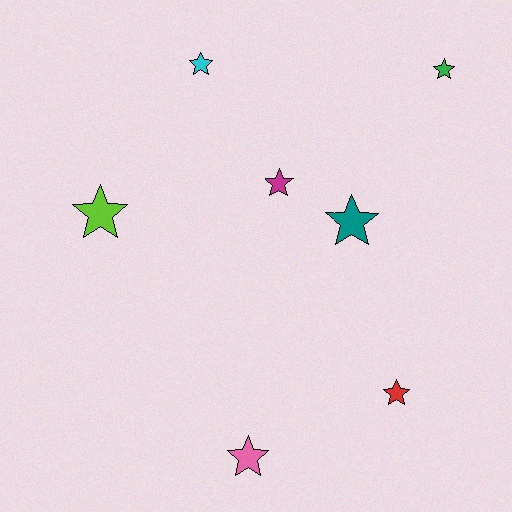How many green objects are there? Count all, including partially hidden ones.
There is 1 green object.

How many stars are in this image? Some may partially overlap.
There are 7 stars.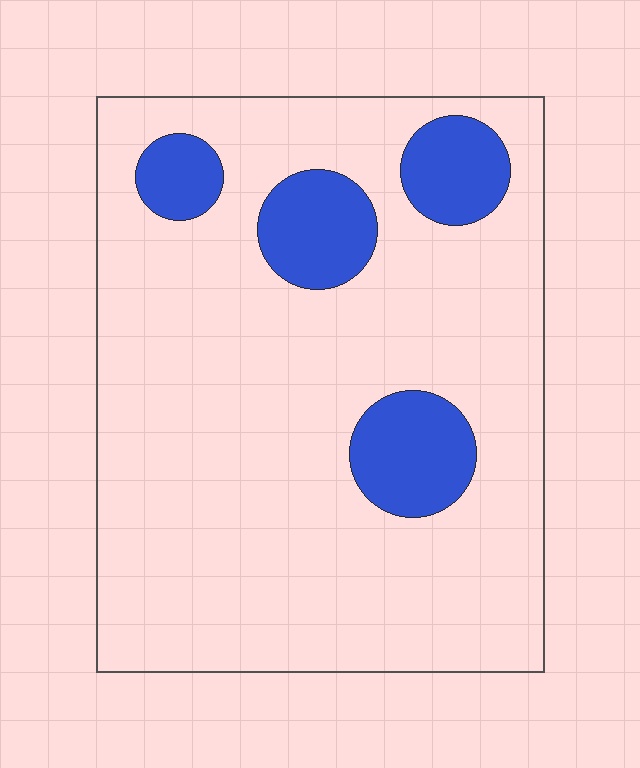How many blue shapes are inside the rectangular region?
4.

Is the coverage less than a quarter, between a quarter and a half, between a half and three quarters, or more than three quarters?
Less than a quarter.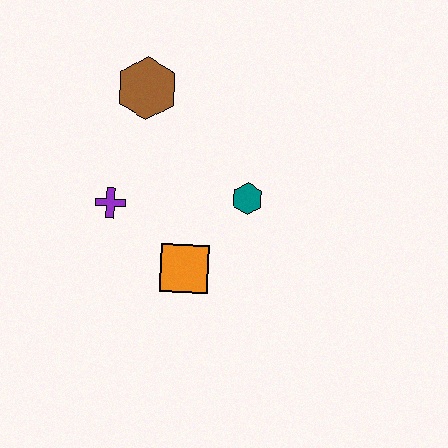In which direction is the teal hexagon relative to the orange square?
The teal hexagon is above the orange square.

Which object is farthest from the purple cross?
The teal hexagon is farthest from the purple cross.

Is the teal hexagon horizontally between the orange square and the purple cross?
No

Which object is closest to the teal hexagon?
The orange square is closest to the teal hexagon.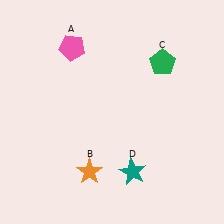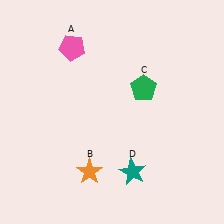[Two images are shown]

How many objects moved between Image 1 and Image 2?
1 object moved between the two images.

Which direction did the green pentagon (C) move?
The green pentagon (C) moved down.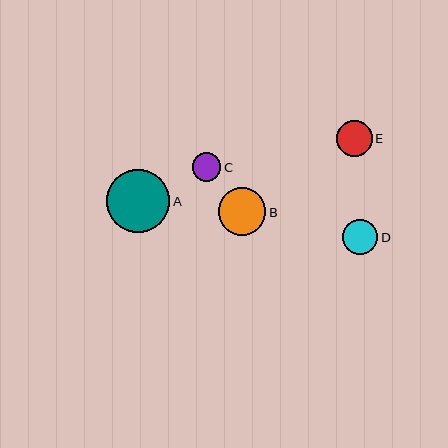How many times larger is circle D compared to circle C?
Circle D is approximately 1.2 times the size of circle C.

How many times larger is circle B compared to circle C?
Circle B is approximately 1.7 times the size of circle C.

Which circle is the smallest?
Circle C is the smallest with a size of approximately 28 pixels.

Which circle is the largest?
Circle A is the largest with a size of approximately 63 pixels.